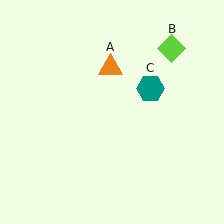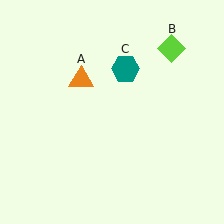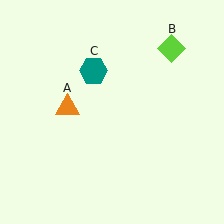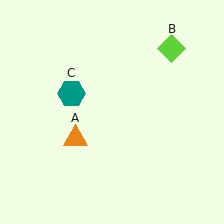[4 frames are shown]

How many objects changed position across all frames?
2 objects changed position: orange triangle (object A), teal hexagon (object C).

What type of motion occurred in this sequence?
The orange triangle (object A), teal hexagon (object C) rotated counterclockwise around the center of the scene.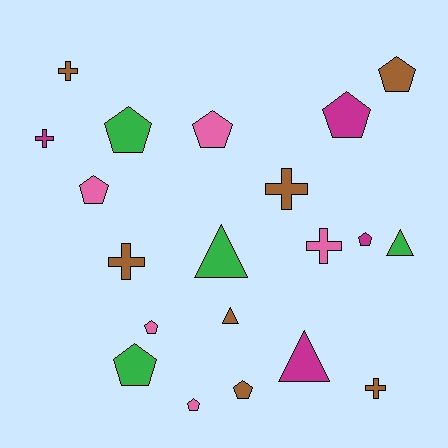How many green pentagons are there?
There are 2 green pentagons.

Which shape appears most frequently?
Pentagon, with 10 objects.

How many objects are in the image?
There are 20 objects.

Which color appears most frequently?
Brown, with 7 objects.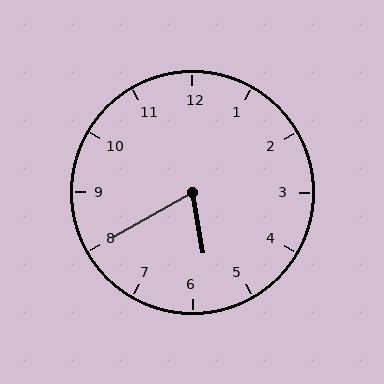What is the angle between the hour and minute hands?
Approximately 70 degrees.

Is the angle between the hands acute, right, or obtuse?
It is acute.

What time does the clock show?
5:40.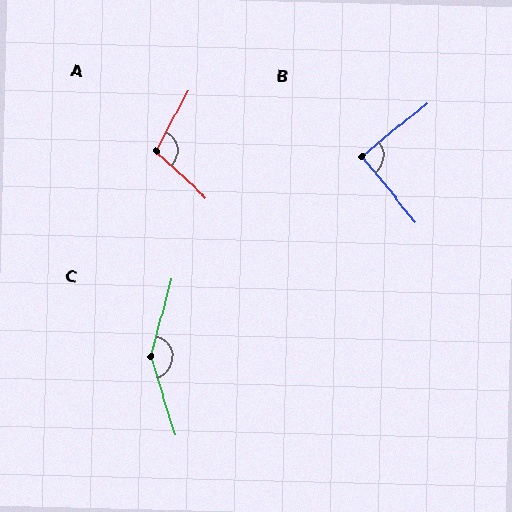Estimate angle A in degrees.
Approximately 105 degrees.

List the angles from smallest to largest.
B (90°), A (105°), C (147°).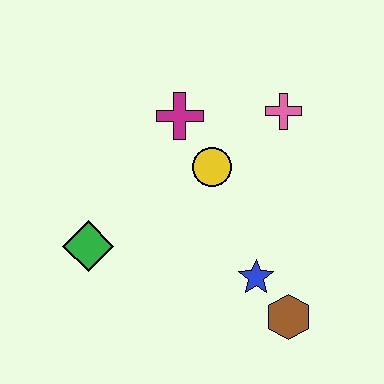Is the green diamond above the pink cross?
No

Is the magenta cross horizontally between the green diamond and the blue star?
Yes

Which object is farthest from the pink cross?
The green diamond is farthest from the pink cross.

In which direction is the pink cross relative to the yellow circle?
The pink cross is to the right of the yellow circle.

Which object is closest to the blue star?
The brown hexagon is closest to the blue star.